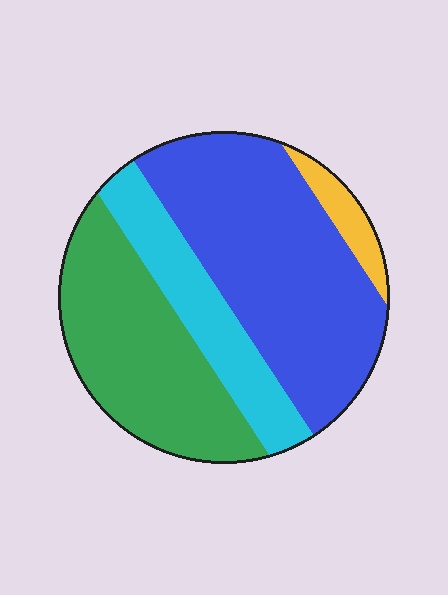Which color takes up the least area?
Yellow, at roughly 5%.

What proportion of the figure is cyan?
Cyan covers around 20% of the figure.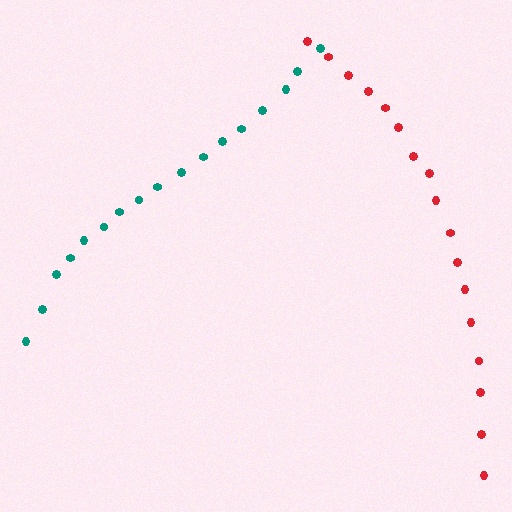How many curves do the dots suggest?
There are 2 distinct paths.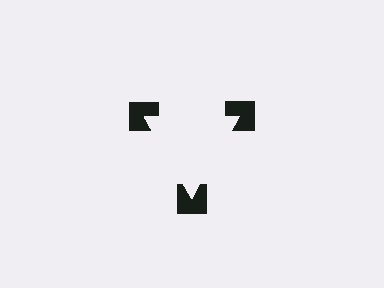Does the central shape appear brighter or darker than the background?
It typically appears slightly brighter than the background, even though no actual brightness change is drawn.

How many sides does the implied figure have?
3 sides.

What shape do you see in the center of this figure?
An illusory triangle — its edges are inferred from the aligned wedge cuts in the notched squares, not physically drawn.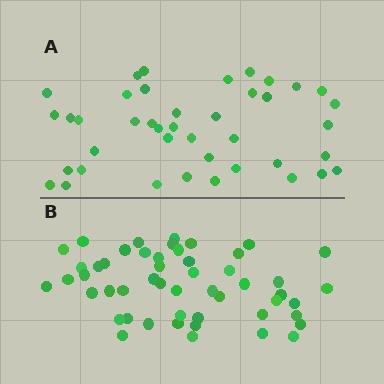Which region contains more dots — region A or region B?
Region B (the bottom region) has more dots.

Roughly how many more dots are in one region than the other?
Region B has roughly 10 or so more dots than region A.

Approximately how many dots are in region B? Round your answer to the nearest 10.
About 50 dots. (The exact count is 51, which rounds to 50.)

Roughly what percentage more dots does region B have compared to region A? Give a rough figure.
About 25% more.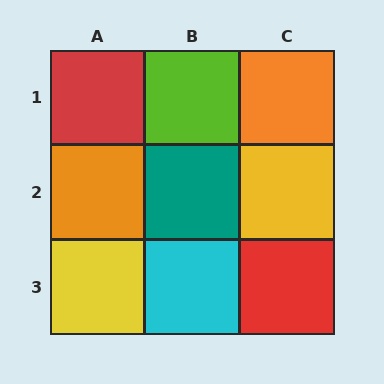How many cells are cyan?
1 cell is cyan.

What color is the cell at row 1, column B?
Lime.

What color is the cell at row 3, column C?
Red.